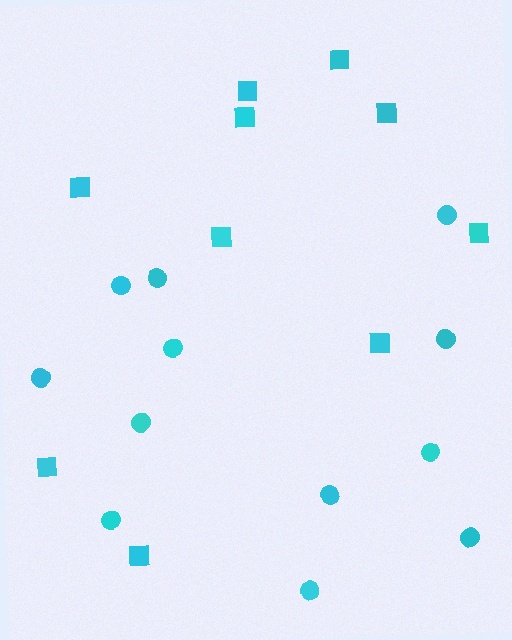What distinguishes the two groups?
There are 2 groups: one group of circles (12) and one group of squares (10).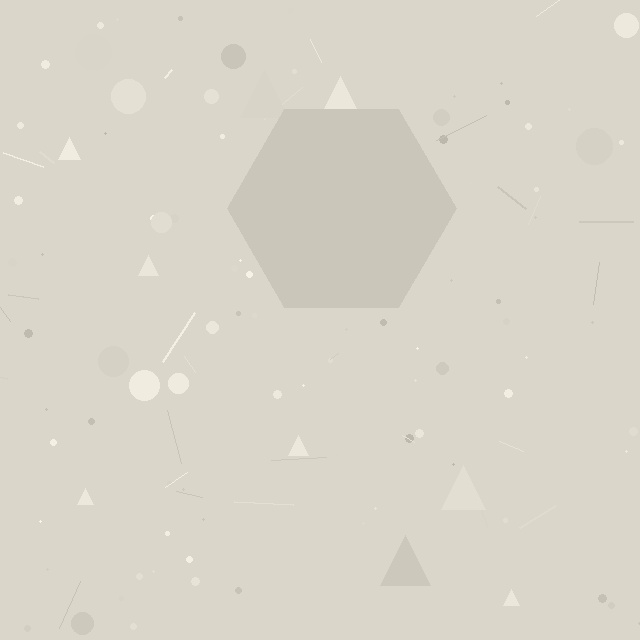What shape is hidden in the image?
A hexagon is hidden in the image.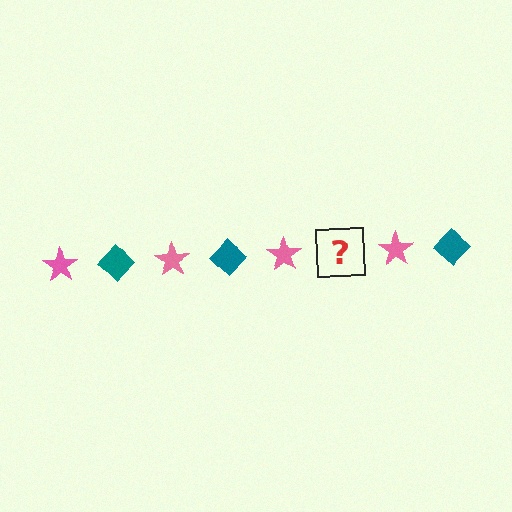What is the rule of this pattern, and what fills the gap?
The rule is that the pattern alternates between pink star and teal diamond. The gap should be filled with a teal diamond.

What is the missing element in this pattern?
The missing element is a teal diamond.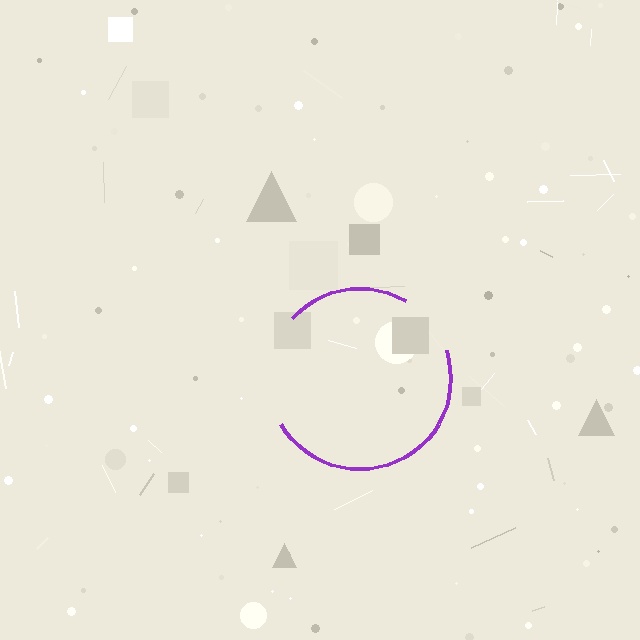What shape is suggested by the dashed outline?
The dashed outline suggests a circle.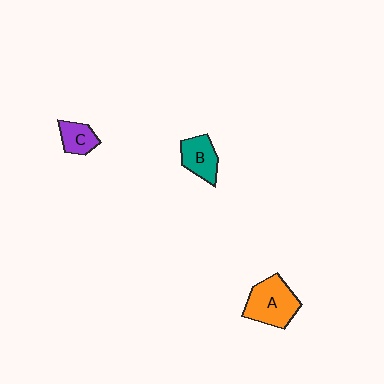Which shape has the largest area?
Shape A (orange).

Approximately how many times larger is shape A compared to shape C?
Approximately 1.9 times.